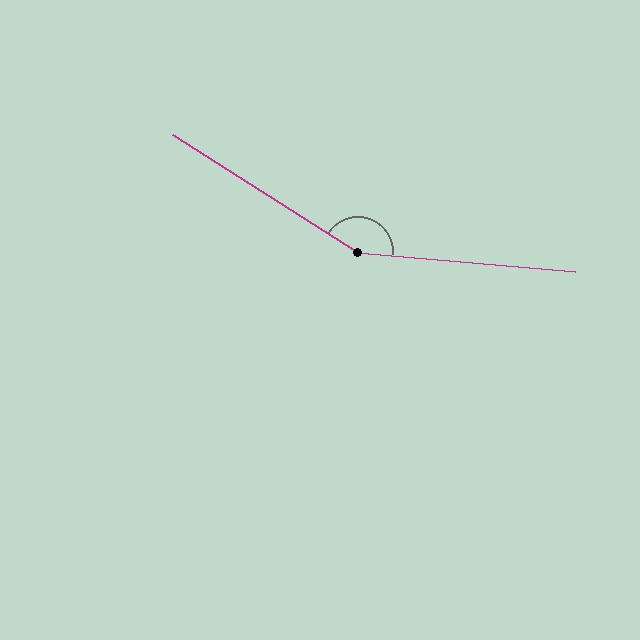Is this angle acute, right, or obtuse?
It is obtuse.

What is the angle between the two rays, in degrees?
Approximately 153 degrees.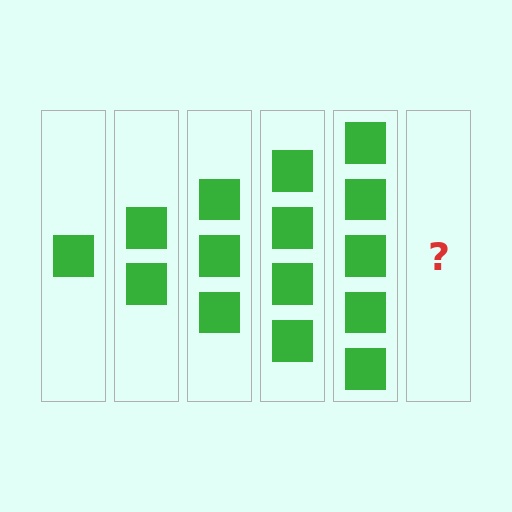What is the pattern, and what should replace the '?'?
The pattern is that each step adds one more square. The '?' should be 6 squares.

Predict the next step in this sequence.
The next step is 6 squares.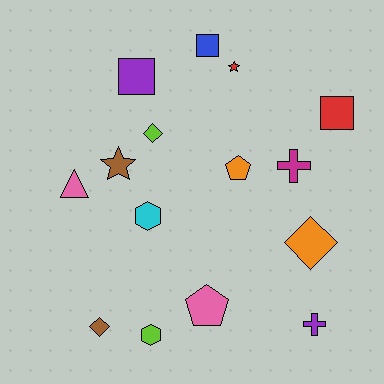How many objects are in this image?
There are 15 objects.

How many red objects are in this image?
There are 2 red objects.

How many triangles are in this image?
There is 1 triangle.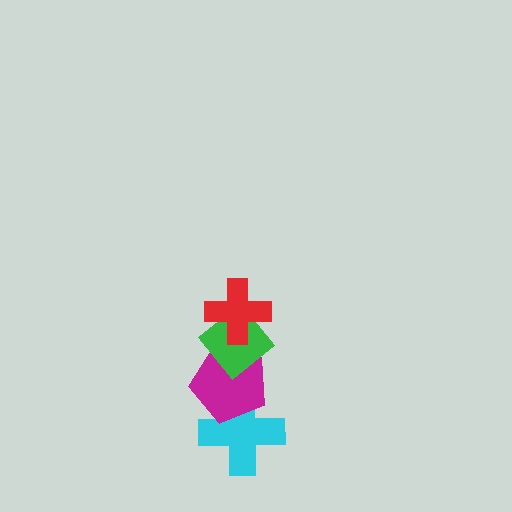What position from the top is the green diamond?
The green diamond is 2nd from the top.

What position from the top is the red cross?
The red cross is 1st from the top.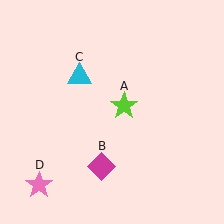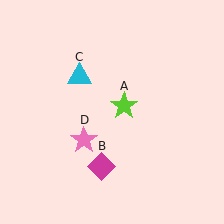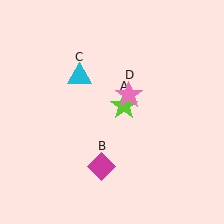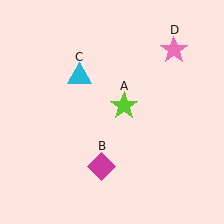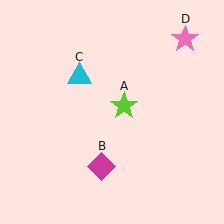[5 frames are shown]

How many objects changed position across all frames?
1 object changed position: pink star (object D).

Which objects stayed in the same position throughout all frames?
Lime star (object A) and magenta diamond (object B) and cyan triangle (object C) remained stationary.